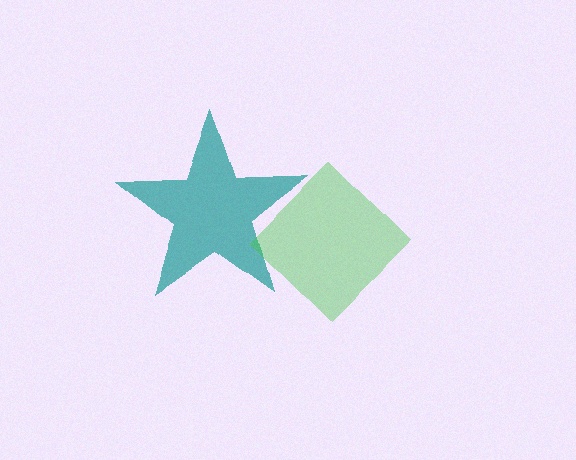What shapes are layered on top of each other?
The layered shapes are: a teal star, a green diamond.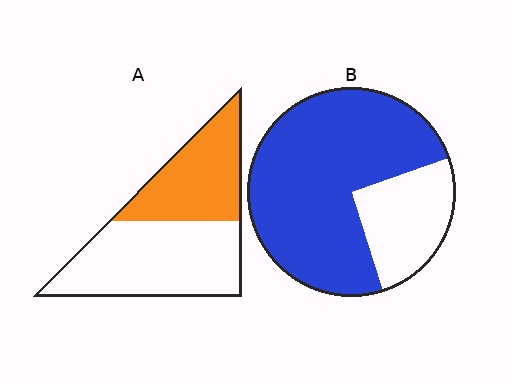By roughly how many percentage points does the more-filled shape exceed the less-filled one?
By roughly 35 percentage points (B over A).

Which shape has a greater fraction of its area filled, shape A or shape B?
Shape B.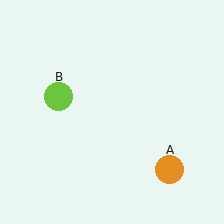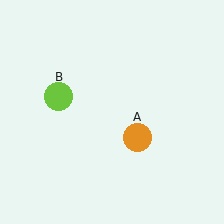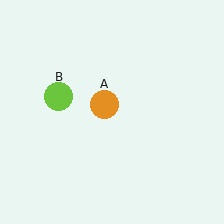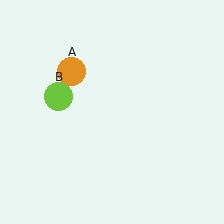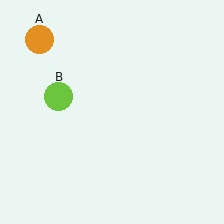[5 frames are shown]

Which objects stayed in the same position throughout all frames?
Lime circle (object B) remained stationary.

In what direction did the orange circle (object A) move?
The orange circle (object A) moved up and to the left.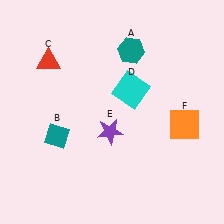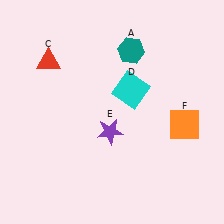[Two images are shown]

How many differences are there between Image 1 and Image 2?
There is 1 difference between the two images.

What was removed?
The teal diamond (B) was removed in Image 2.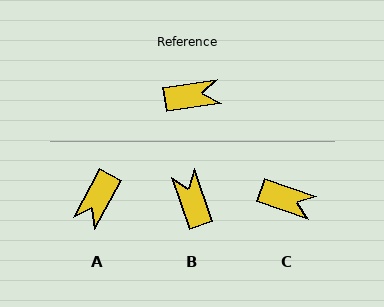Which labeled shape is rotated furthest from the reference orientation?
A, about 127 degrees away.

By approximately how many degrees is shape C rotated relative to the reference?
Approximately 27 degrees clockwise.